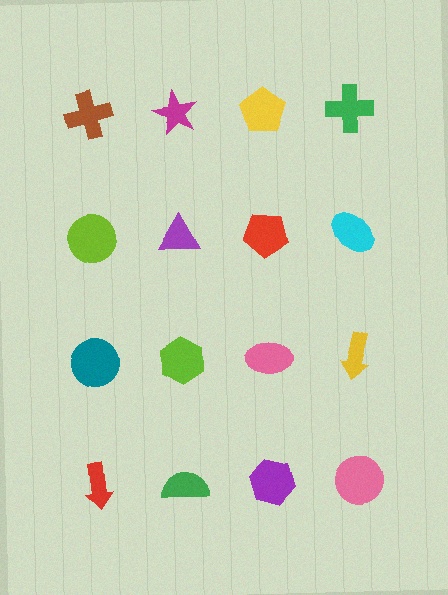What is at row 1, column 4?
A green cross.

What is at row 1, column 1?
A brown cross.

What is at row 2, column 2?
A purple triangle.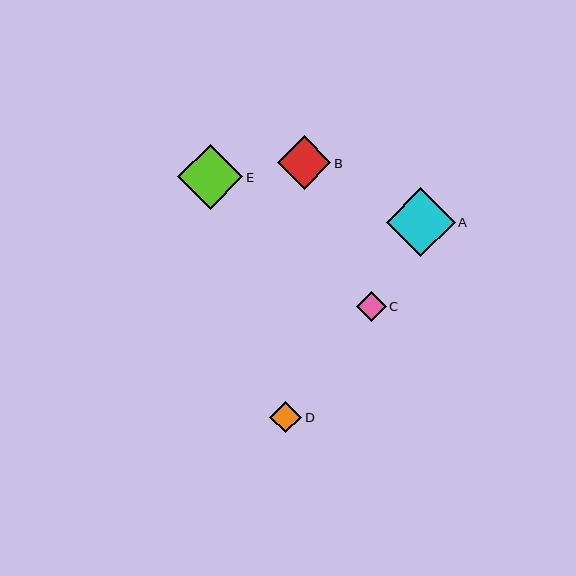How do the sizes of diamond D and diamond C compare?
Diamond D and diamond C are approximately the same size.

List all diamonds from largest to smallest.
From largest to smallest: A, E, B, D, C.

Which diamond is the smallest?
Diamond C is the smallest with a size of approximately 29 pixels.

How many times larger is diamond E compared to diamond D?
Diamond E is approximately 2.1 times the size of diamond D.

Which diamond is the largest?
Diamond A is the largest with a size of approximately 69 pixels.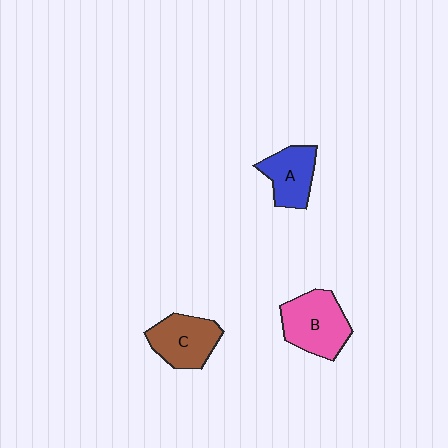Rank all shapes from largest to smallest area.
From largest to smallest: B (pink), C (brown), A (blue).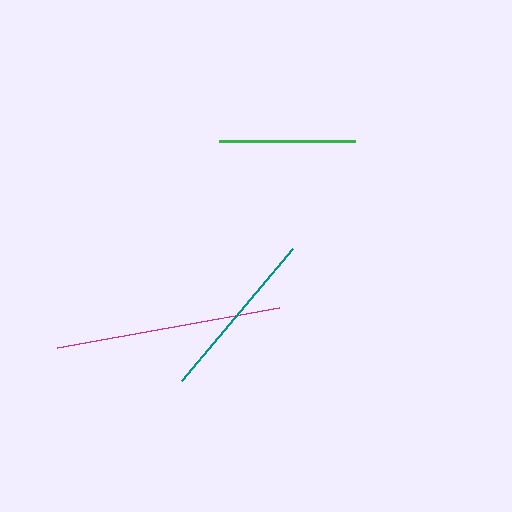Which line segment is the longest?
The magenta line is the longest at approximately 226 pixels.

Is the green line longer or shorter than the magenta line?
The magenta line is longer than the green line.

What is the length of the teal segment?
The teal segment is approximately 172 pixels long.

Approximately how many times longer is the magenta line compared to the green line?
The magenta line is approximately 1.7 times the length of the green line.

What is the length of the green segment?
The green segment is approximately 135 pixels long.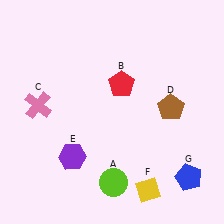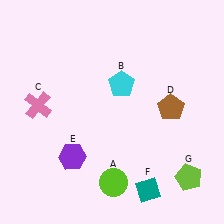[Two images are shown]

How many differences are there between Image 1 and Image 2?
There are 3 differences between the two images.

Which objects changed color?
B changed from red to cyan. F changed from yellow to teal. G changed from blue to lime.